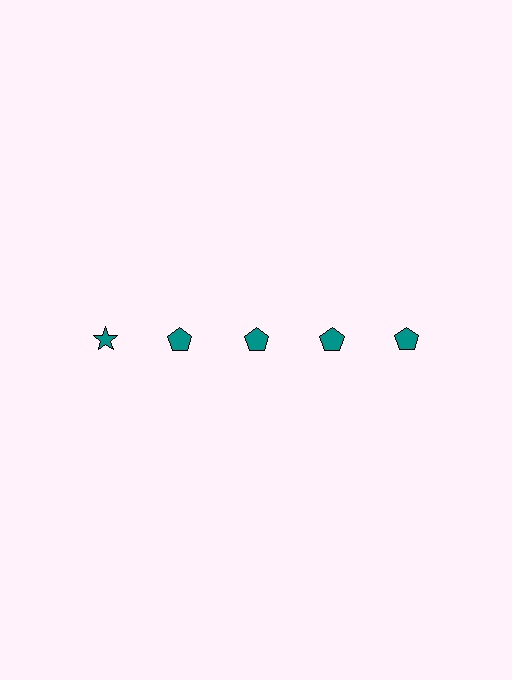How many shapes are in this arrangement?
There are 5 shapes arranged in a grid pattern.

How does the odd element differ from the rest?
It has a different shape: star instead of pentagon.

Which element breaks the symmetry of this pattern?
The teal star in the top row, leftmost column breaks the symmetry. All other shapes are teal pentagons.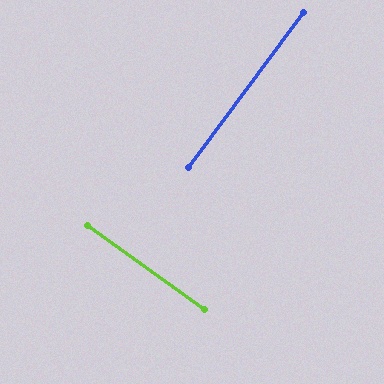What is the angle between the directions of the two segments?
Approximately 89 degrees.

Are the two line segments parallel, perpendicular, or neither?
Perpendicular — they meet at approximately 89°.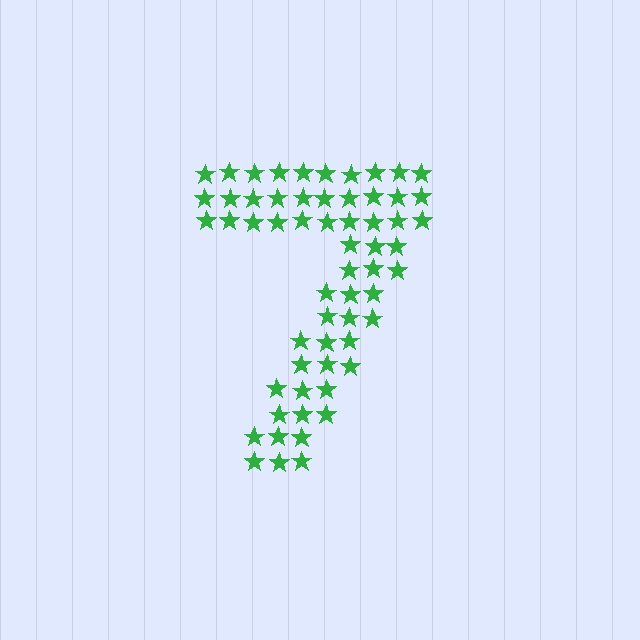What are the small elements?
The small elements are stars.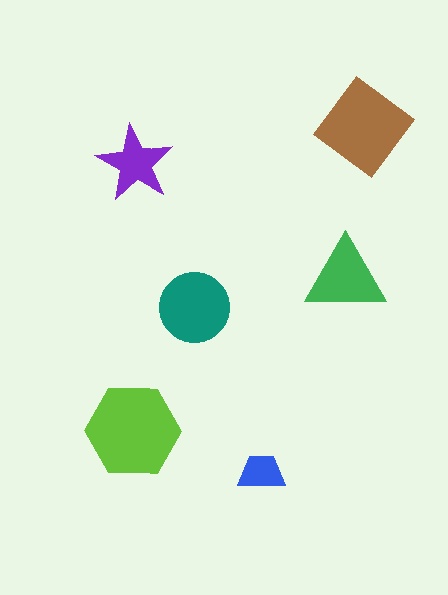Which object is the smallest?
The blue trapezoid.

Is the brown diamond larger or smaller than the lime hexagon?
Smaller.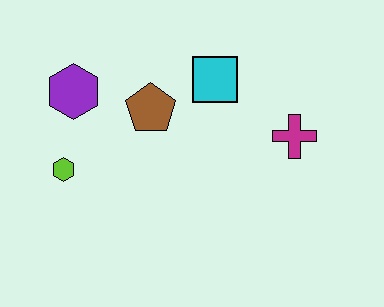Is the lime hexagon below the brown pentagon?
Yes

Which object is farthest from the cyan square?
The lime hexagon is farthest from the cyan square.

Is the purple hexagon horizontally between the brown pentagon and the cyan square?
No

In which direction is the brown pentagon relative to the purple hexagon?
The brown pentagon is to the right of the purple hexagon.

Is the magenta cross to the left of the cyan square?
No